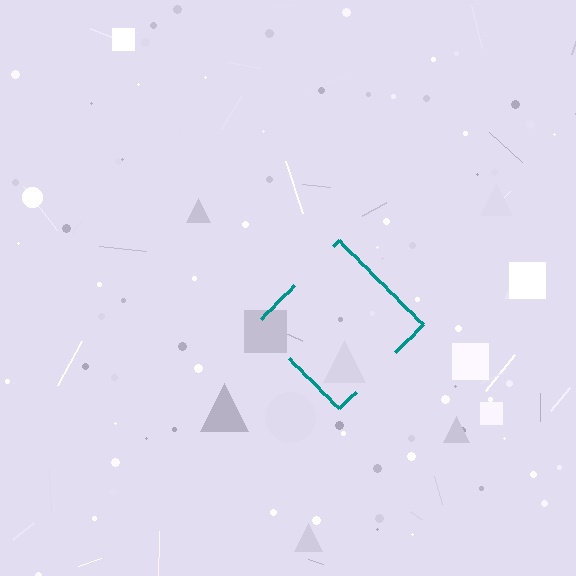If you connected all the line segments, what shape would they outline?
They would outline a diamond.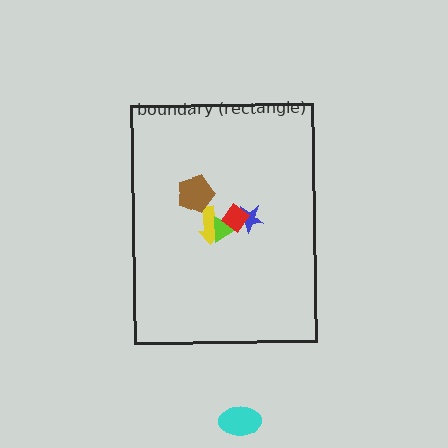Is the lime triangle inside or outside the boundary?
Inside.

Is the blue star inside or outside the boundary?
Inside.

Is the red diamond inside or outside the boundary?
Inside.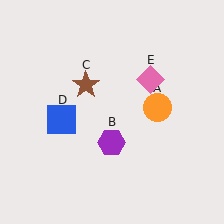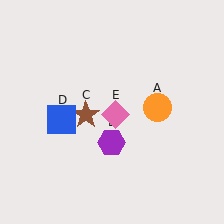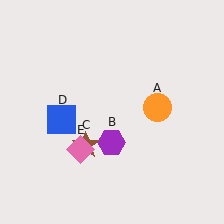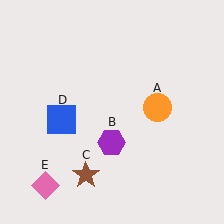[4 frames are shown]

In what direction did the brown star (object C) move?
The brown star (object C) moved down.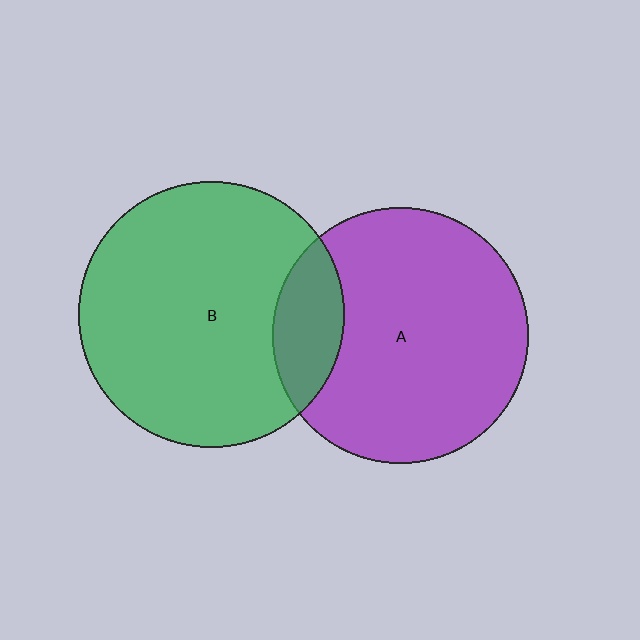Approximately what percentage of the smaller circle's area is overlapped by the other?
Approximately 15%.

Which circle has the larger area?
Circle B (green).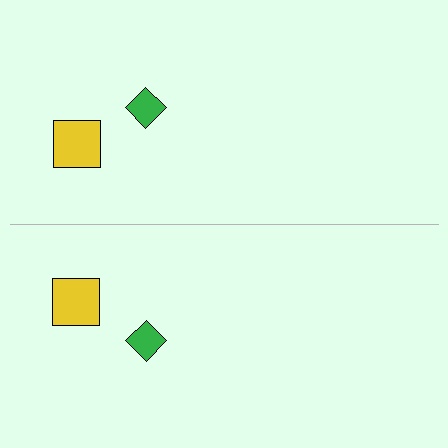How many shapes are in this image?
There are 4 shapes in this image.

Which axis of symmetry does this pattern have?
The pattern has a horizontal axis of symmetry running through the center of the image.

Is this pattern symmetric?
Yes, this pattern has bilateral (reflection) symmetry.